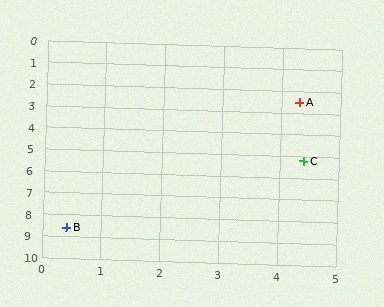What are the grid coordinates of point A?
Point A is at approximately (4.3, 2.5).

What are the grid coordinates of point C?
Point C is at approximately (4.4, 5.2).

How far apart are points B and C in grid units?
Points B and C are about 5.2 grid units apart.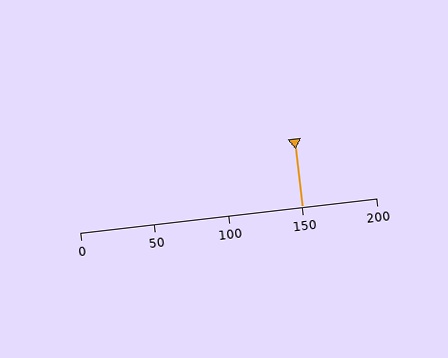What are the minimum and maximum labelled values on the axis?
The axis runs from 0 to 200.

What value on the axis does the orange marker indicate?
The marker indicates approximately 150.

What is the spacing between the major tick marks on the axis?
The major ticks are spaced 50 apart.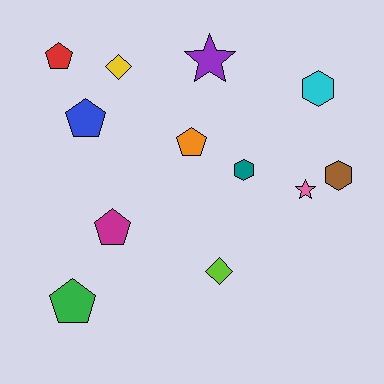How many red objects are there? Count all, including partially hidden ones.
There is 1 red object.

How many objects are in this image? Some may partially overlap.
There are 12 objects.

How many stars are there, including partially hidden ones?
There are 2 stars.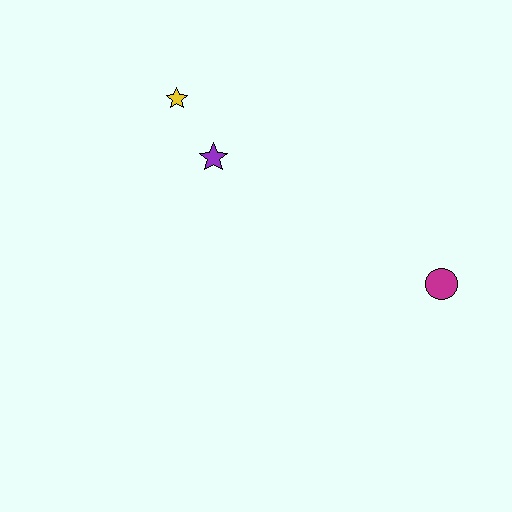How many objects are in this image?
There are 3 objects.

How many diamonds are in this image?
There are no diamonds.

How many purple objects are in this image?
There is 1 purple object.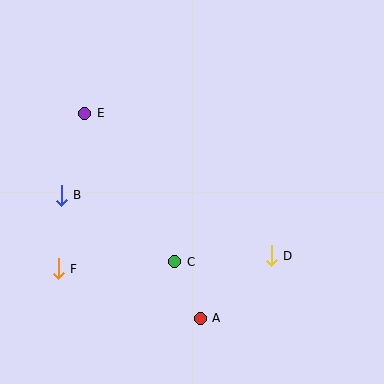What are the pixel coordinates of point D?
Point D is at (271, 256).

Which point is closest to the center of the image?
Point C at (175, 262) is closest to the center.